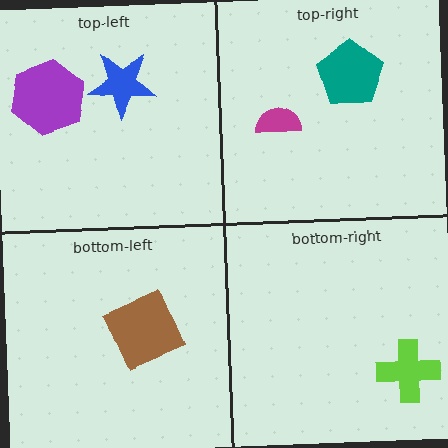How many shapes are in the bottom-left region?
1.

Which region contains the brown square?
The bottom-left region.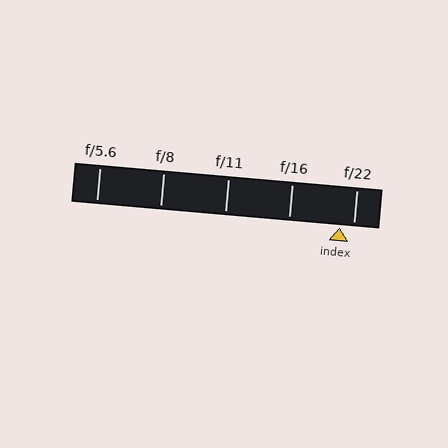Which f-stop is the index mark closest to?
The index mark is closest to f/22.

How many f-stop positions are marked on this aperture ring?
There are 5 f-stop positions marked.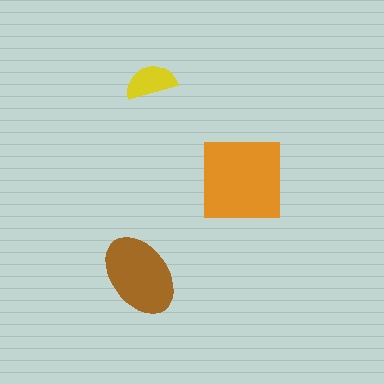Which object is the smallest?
The yellow semicircle.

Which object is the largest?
The orange square.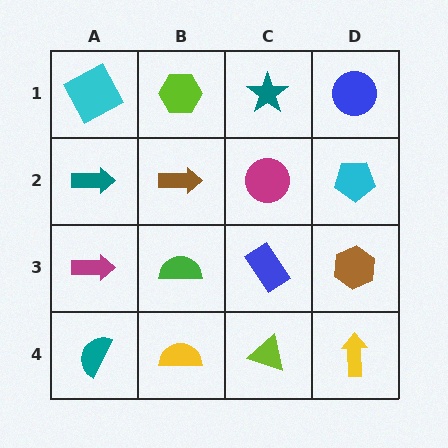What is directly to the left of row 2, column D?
A magenta circle.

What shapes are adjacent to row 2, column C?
A teal star (row 1, column C), a blue rectangle (row 3, column C), a brown arrow (row 2, column B), a cyan pentagon (row 2, column D).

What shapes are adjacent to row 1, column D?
A cyan pentagon (row 2, column D), a teal star (row 1, column C).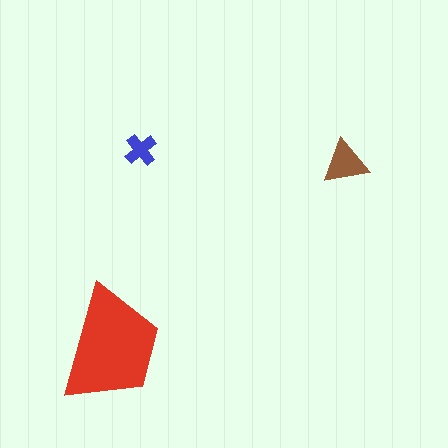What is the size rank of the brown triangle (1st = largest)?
2nd.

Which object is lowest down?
The red trapezoid is bottommost.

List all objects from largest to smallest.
The red trapezoid, the brown triangle, the blue cross.